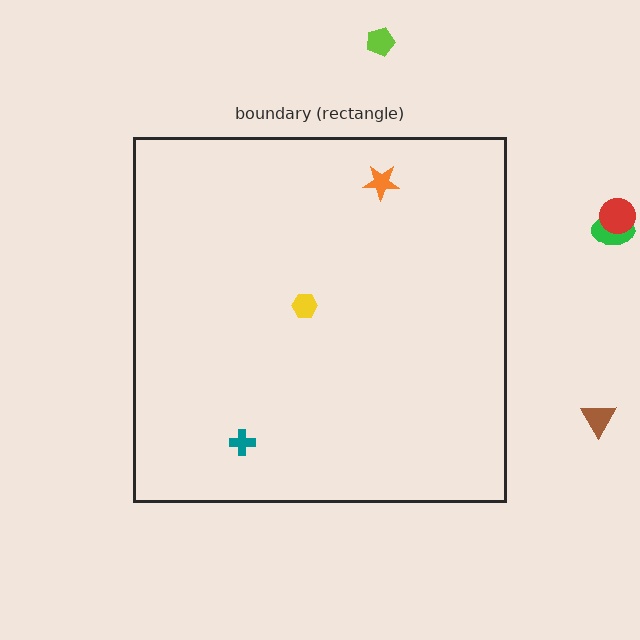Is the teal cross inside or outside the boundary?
Inside.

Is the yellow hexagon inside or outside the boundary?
Inside.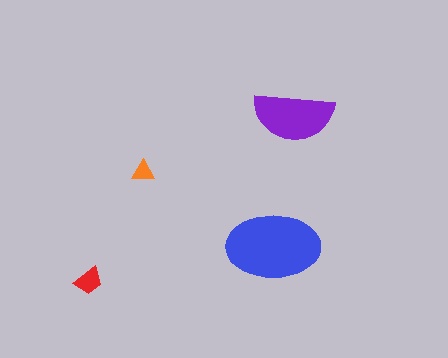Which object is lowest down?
The red trapezoid is bottommost.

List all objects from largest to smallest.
The blue ellipse, the purple semicircle, the red trapezoid, the orange triangle.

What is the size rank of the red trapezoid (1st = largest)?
3rd.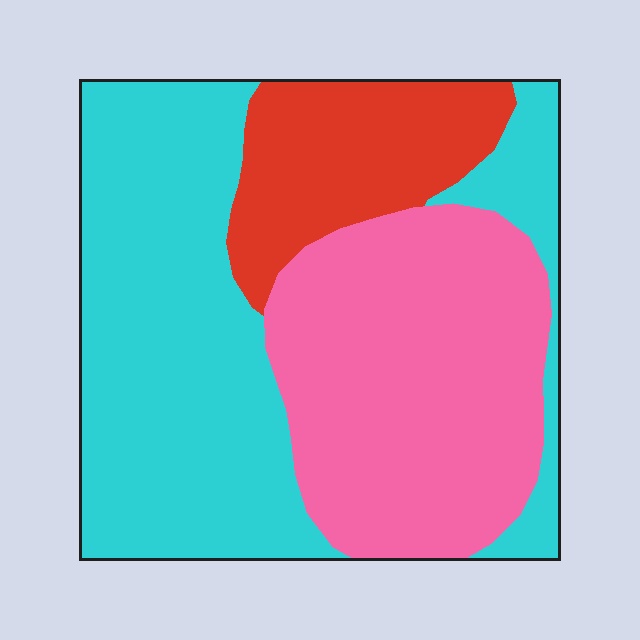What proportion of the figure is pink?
Pink takes up between a third and a half of the figure.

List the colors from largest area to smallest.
From largest to smallest: cyan, pink, red.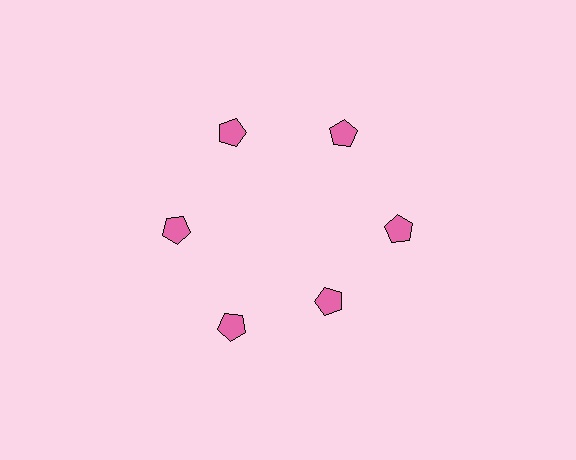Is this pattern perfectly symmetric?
No. The 6 pink pentagons are arranged in a ring, but one element near the 5 o'clock position is pulled inward toward the center, breaking the 6-fold rotational symmetry.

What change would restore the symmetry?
The symmetry would be restored by moving it outward, back onto the ring so that all 6 pentagons sit at equal angles and equal distance from the center.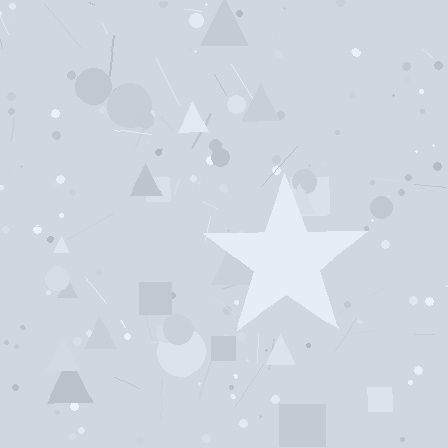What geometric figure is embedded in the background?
A star is embedded in the background.